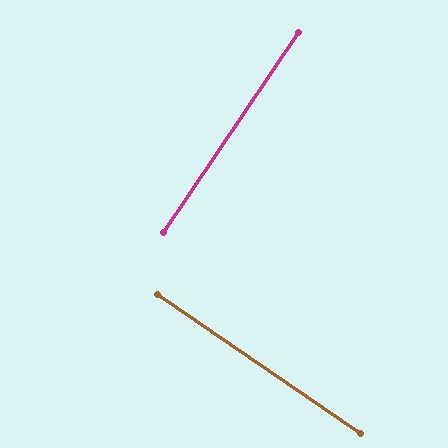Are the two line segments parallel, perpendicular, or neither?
Perpendicular — they meet at approximately 90°.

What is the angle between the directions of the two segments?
Approximately 90 degrees.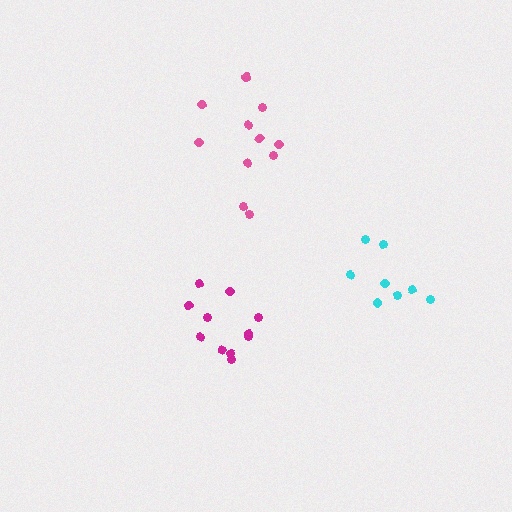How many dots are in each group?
Group 1: 11 dots, Group 2: 8 dots, Group 3: 11 dots (30 total).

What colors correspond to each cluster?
The clusters are colored: pink, cyan, magenta.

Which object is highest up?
The pink cluster is topmost.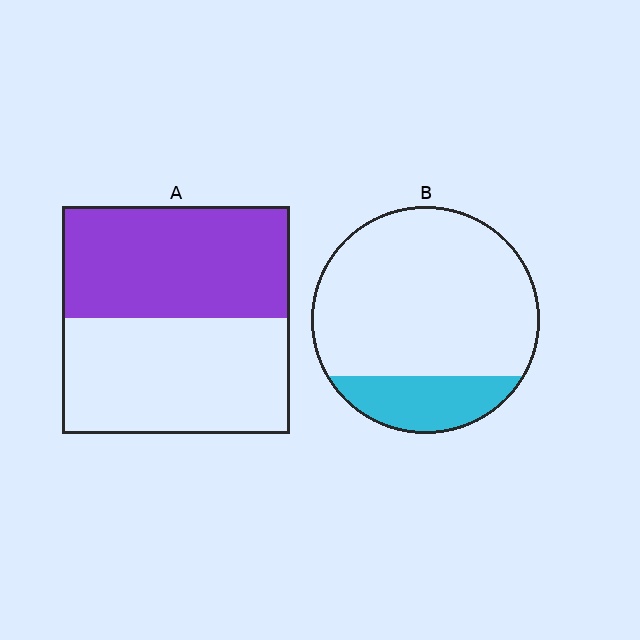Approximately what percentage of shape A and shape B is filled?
A is approximately 50% and B is approximately 20%.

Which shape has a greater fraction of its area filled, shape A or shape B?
Shape A.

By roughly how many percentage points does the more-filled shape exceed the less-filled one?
By roughly 30 percentage points (A over B).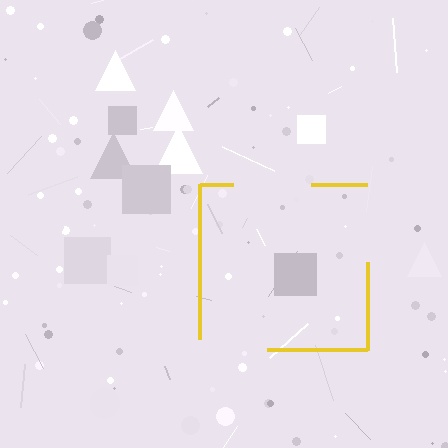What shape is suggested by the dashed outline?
The dashed outline suggests a square.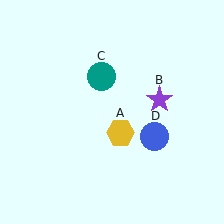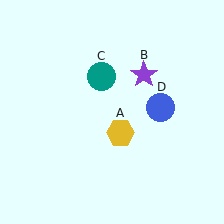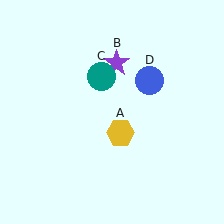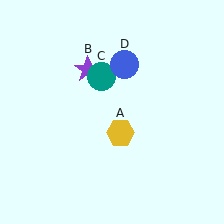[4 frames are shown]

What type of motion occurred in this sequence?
The purple star (object B), blue circle (object D) rotated counterclockwise around the center of the scene.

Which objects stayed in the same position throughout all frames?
Yellow hexagon (object A) and teal circle (object C) remained stationary.